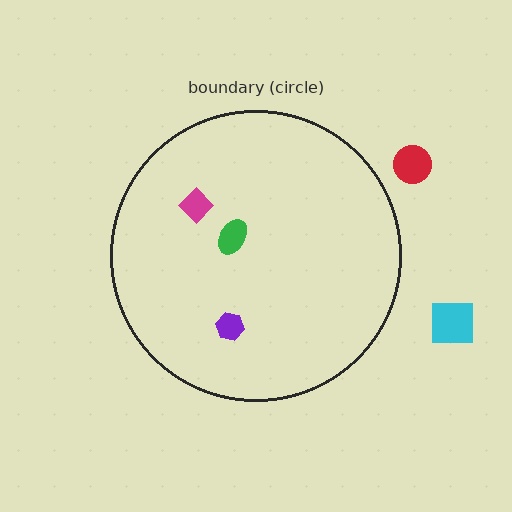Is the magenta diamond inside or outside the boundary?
Inside.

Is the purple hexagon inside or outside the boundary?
Inside.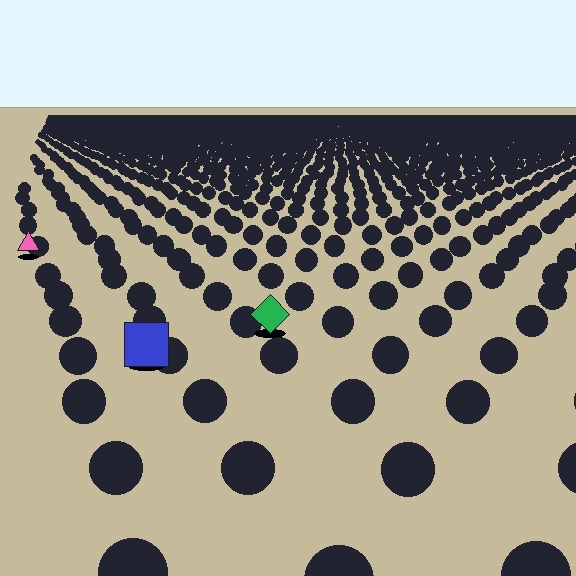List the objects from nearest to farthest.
From nearest to farthest: the blue square, the green diamond, the pink triangle.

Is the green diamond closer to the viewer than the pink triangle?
Yes. The green diamond is closer — you can tell from the texture gradient: the ground texture is coarser near it.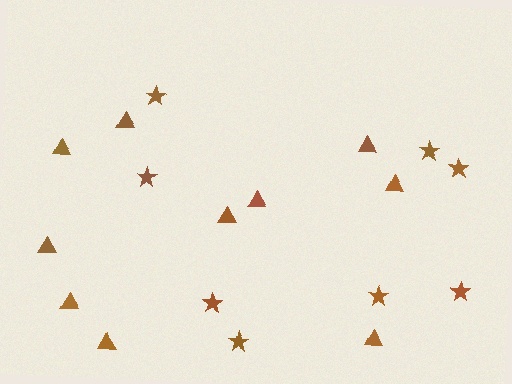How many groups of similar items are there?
There are 2 groups: one group of triangles (10) and one group of stars (8).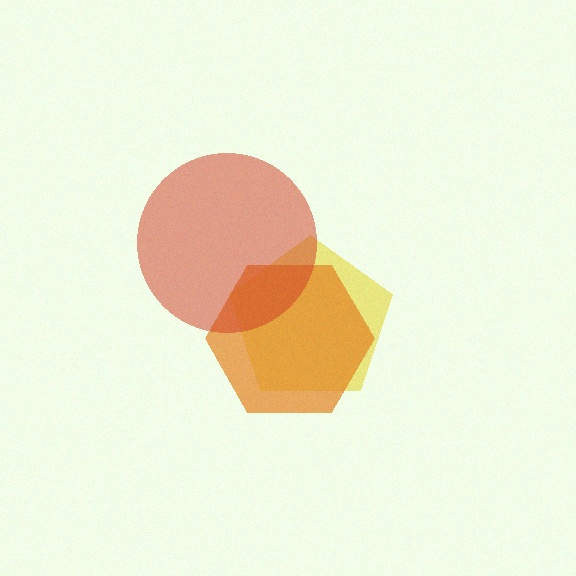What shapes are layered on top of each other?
The layered shapes are: a yellow pentagon, an orange hexagon, a red circle.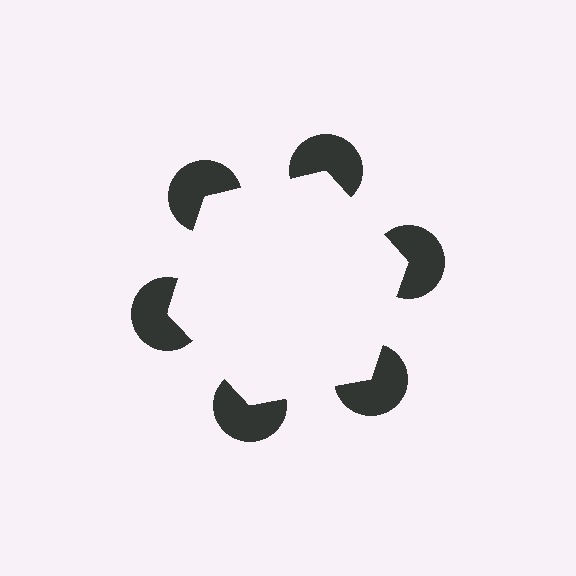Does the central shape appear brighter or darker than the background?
It typically appears slightly brighter than the background, even though no actual brightness change is drawn.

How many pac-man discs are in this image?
There are 6 — one at each vertex of the illusory hexagon.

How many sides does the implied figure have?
6 sides.